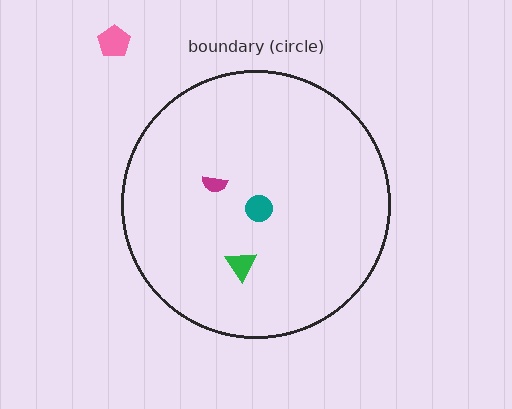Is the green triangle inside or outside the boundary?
Inside.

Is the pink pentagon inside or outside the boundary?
Outside.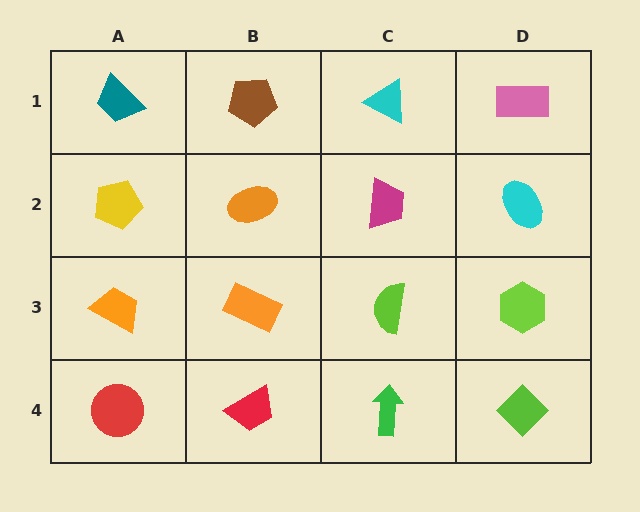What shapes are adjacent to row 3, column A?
A yellow pentagon (row 2, column A), a red circle (row 4, column A), an orange rectangle (row 3, column B).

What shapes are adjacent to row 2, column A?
A teal trapezoid (row 1, column A), an orange trapezoid (row 3, column A), an orange ellipse (row 2, column B).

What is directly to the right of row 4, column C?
A lime diamond.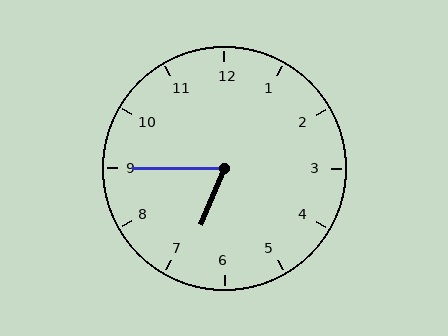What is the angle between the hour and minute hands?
Approximately 68 degrees.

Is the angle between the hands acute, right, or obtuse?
It is acute.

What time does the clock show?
6:45.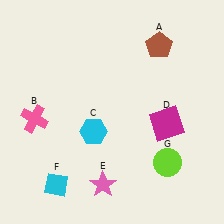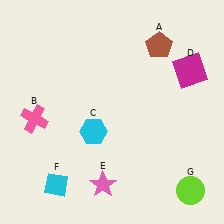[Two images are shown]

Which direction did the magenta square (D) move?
The magenta square (D) moved up.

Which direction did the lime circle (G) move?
The lime circle (G) moved down.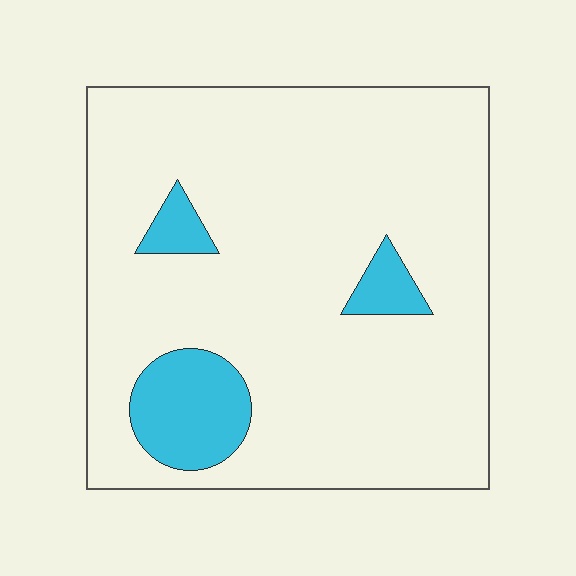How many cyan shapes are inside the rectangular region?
3.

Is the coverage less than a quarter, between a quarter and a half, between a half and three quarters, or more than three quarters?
Less than a quarter.